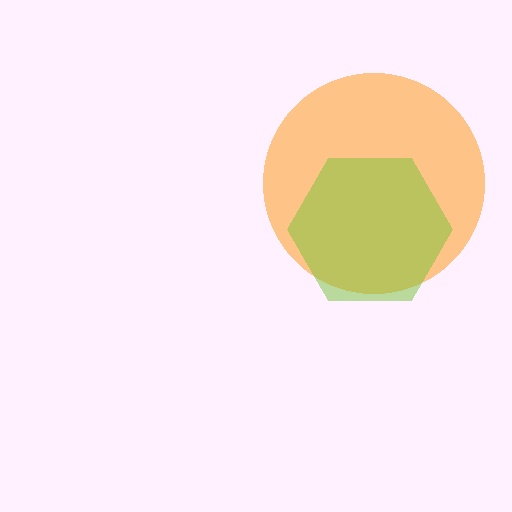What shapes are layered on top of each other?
The layered shapes are: an orange circle, a lime hexagon.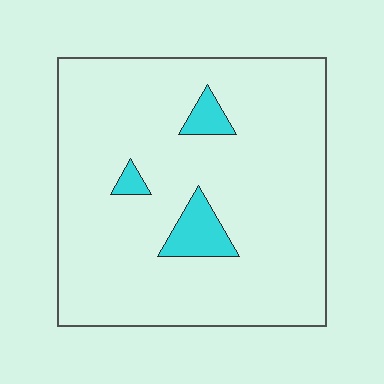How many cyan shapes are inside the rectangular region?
3.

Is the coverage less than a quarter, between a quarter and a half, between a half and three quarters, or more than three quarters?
Less than a quarter.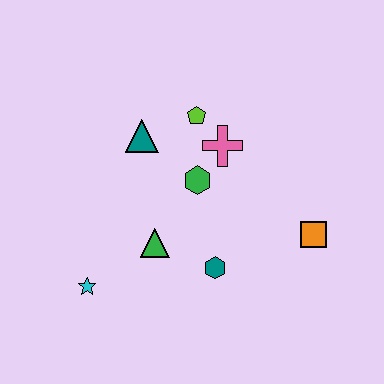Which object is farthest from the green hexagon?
The cyan star is farthest from the green hexagon.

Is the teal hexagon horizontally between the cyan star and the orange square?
Yes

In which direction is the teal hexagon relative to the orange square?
The teal hexagon is to the left of the orange square.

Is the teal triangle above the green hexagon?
Yes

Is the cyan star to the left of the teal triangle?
Yes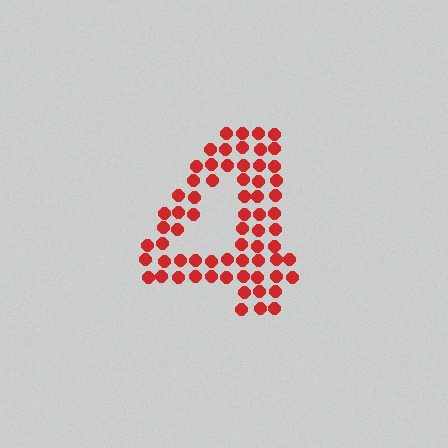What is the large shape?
The large shape is the digit 4.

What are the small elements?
The small elements are circles.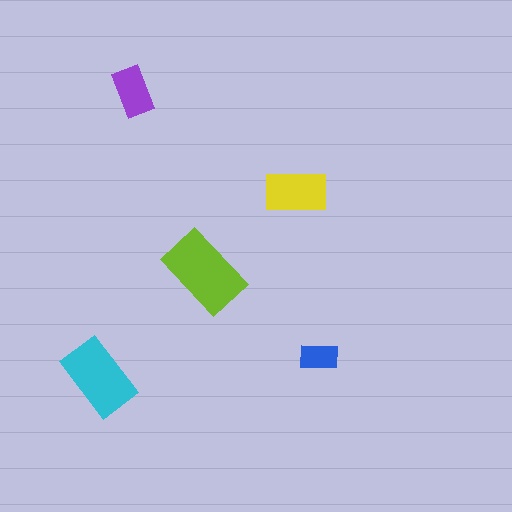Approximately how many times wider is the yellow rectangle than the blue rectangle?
About 1.5 times wider.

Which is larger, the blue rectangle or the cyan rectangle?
The cyan one.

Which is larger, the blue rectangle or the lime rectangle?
The lime one.